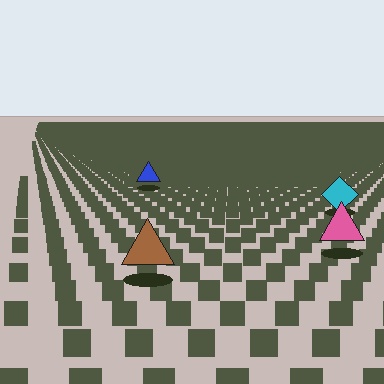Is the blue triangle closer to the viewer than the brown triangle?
No. The brown triangle is closer — you can tell from the texture gradient: the ground texture is coarser near it.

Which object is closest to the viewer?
The brown triangle is closest. The texture marks near it are larger and more spread out.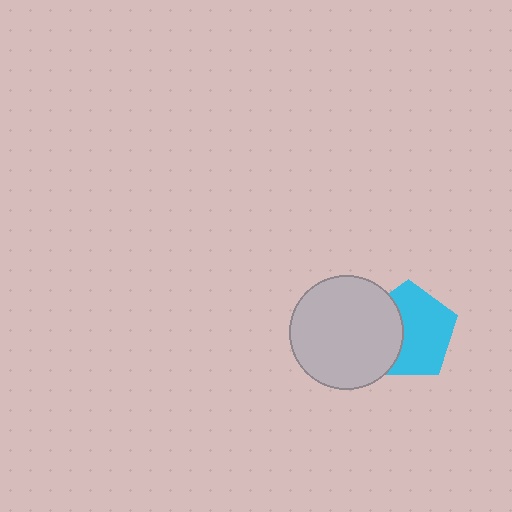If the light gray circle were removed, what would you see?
You would see the complete cyan pentagon.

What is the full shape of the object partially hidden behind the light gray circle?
The partially hidden object is a cyan pentagon.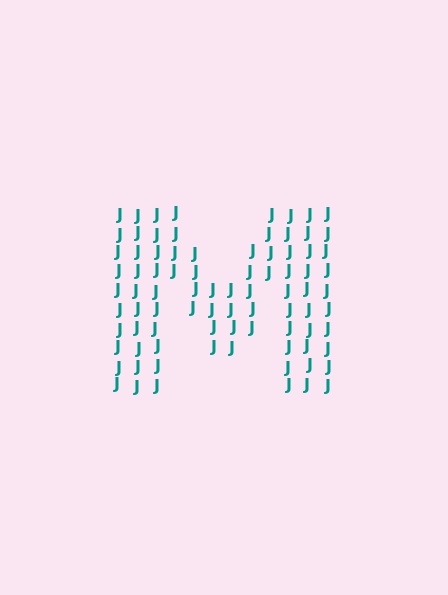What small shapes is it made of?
It is made of small letter J's.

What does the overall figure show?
The overall figure shows the letter M.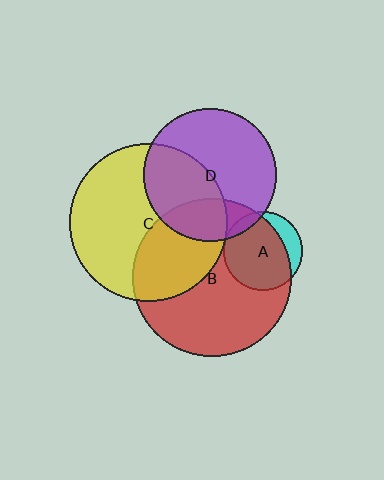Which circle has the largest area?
Circle B (red).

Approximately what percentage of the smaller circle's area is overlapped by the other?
Approximately 40%.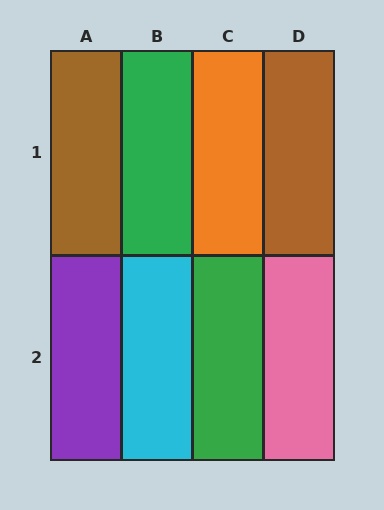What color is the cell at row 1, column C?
Orange.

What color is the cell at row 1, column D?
Brown.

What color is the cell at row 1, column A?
Brown.